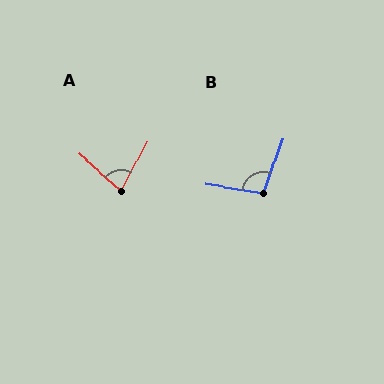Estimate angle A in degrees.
Approximately 76 degrees.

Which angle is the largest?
B, at approximately 101 degrees.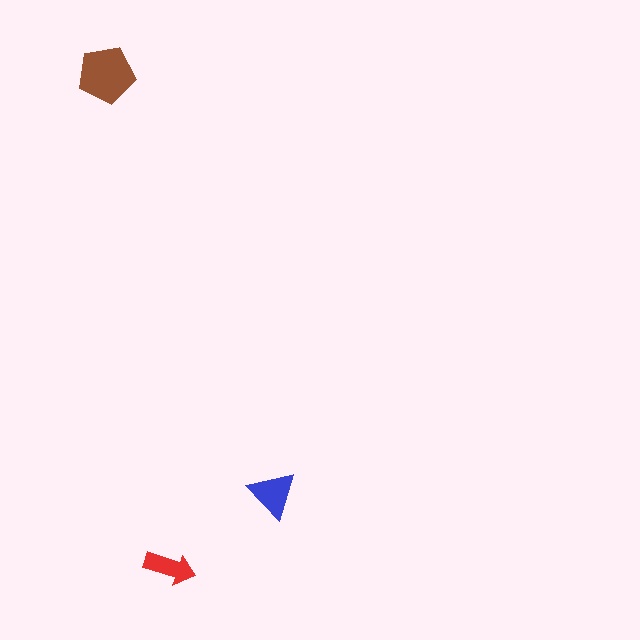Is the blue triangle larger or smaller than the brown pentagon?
Smaller.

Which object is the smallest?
The red arrow.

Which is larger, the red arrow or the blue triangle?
The blue triangle.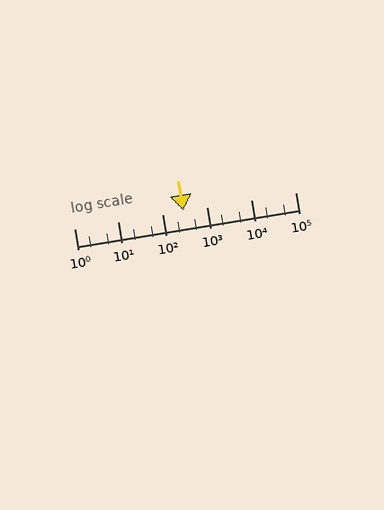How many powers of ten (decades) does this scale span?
The scale spans 5 decades, from 1 to 100000.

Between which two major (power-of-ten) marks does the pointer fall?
The pointer is between 100 and 1000.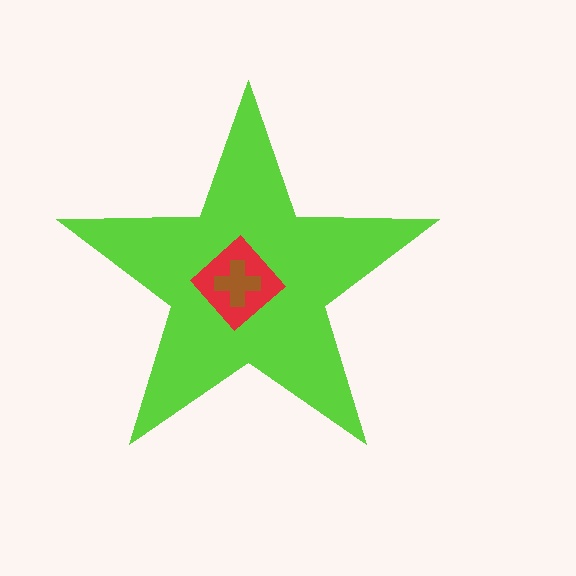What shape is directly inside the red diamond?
The brown cross.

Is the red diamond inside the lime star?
Yes.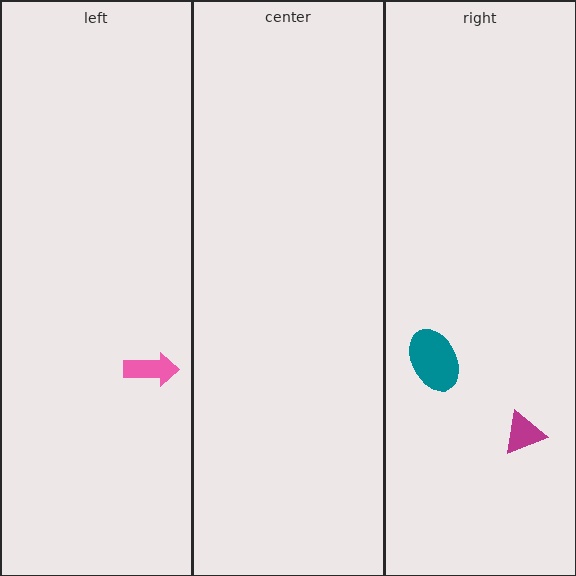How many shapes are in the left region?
1.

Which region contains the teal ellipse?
The right region.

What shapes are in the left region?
The pink arrow.